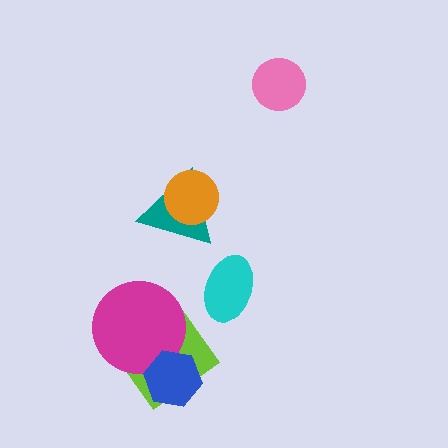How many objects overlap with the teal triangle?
1 object overlaps with the teal triangle.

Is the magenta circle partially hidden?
Yes, it is partially covered by another shape.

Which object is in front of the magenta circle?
The blue hexagon is in front of the magenta circle.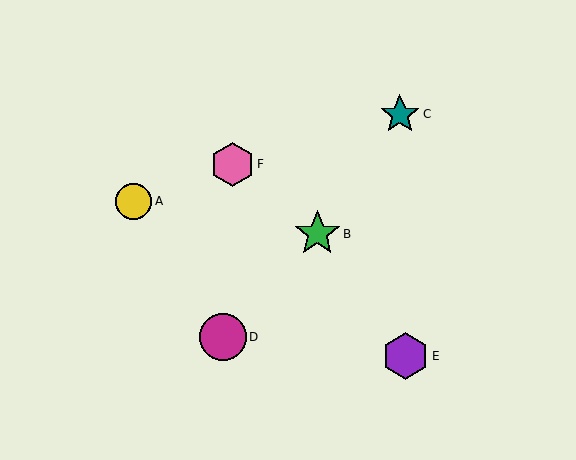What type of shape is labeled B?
Shape B is a green star.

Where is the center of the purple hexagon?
The center of the purple hexagon is at (405, 356).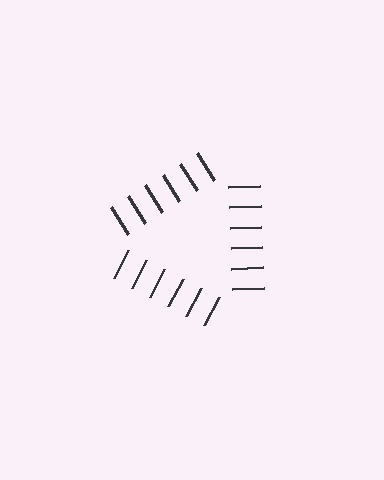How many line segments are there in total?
18 — 6 along each of the 3 edges.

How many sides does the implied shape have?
3 sides — the line-ends trace a triangle.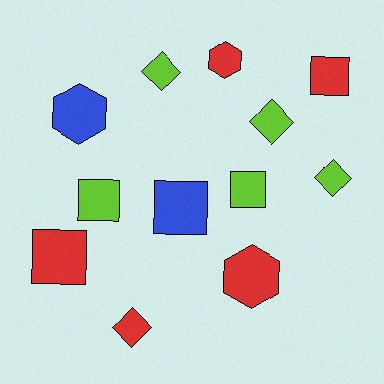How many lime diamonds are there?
There are 3 lime diamonds.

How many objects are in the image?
There are 12 objects.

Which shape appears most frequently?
Square, with 5 objects.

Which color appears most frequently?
Red, with 5 objects.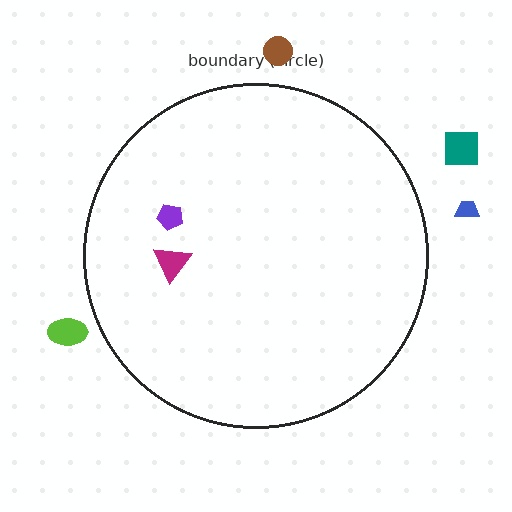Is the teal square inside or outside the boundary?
Outside.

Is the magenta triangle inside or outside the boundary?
Inside.